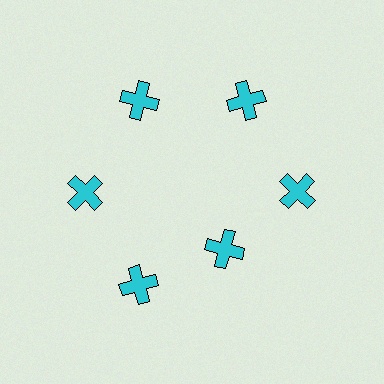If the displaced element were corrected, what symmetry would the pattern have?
It would have 6-fold rotational symmetry — the pattern would map onto itself every 60 degrees.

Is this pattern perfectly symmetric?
No. The 6 cyan crosses are arranged in a ring, but one element near the 5 o'clock position is pulled inward toward the center, breaking the 6-fold rotational symmetry.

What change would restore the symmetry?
The symmetry would be restored by moving it outward, back onto the ring so that all 6 crosses sit at equal angles and equal distance from the center.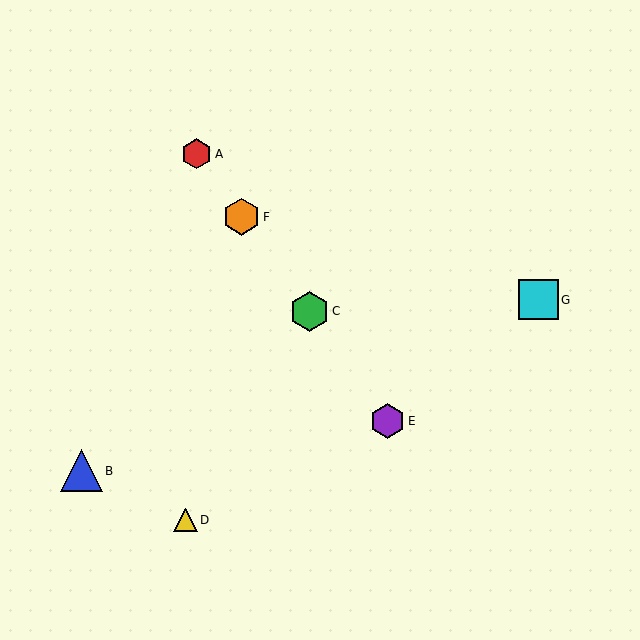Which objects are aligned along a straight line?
Objects A, C, E, F are aligned along a straight line.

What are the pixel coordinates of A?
Object A is at (197, 154).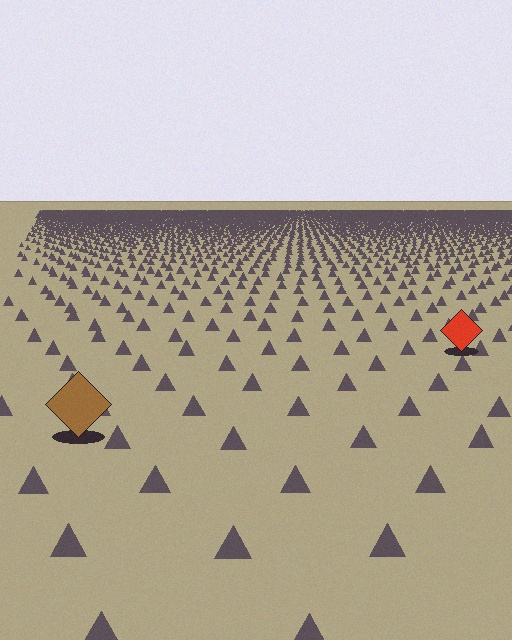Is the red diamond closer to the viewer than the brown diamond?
No. The brown diamond is closer — you can tell from the texture gradient: the ground texture is coarser near it.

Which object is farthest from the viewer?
The red diamond is farthest from the viewer. It appears smaller and the ground texture around it is denser.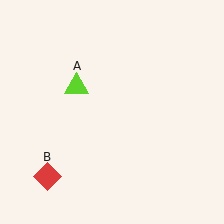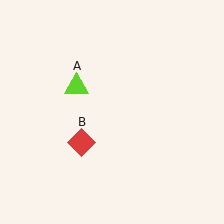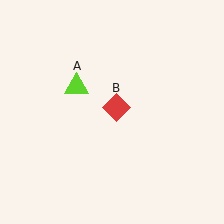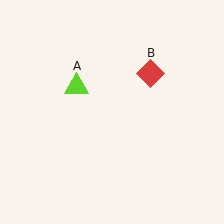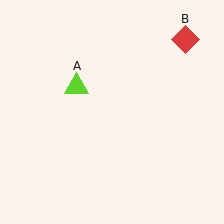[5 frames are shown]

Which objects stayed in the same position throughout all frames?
Lime triangle (object A) remained stationary.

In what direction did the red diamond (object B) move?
The red diamond (object B) moved up and to the right.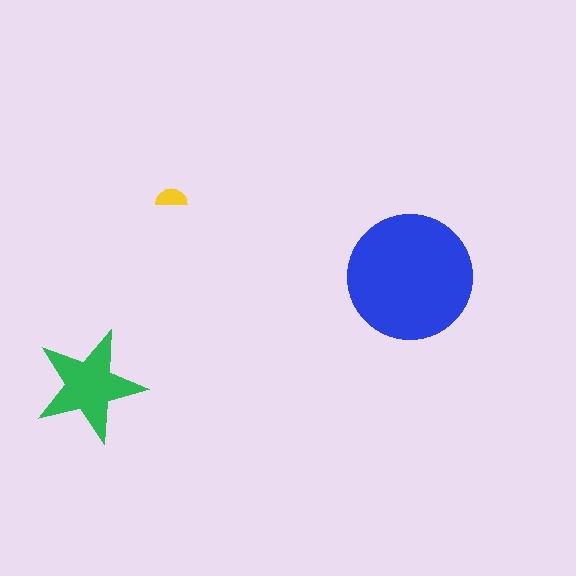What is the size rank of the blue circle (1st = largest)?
1st.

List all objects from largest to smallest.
The blue circle, the green star, the yellow semicircle.